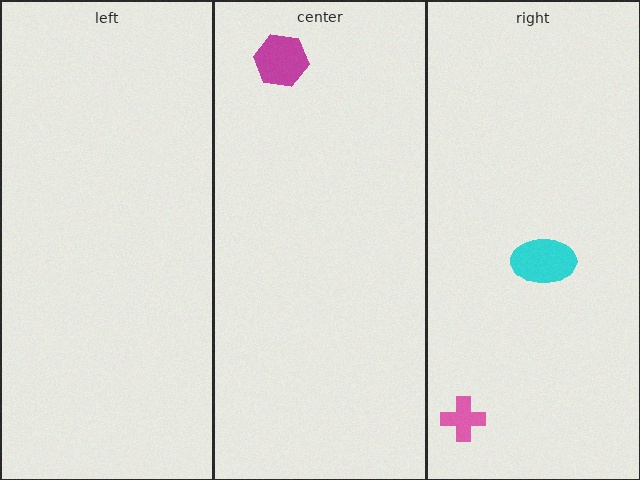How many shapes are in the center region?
1.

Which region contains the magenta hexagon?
The center region.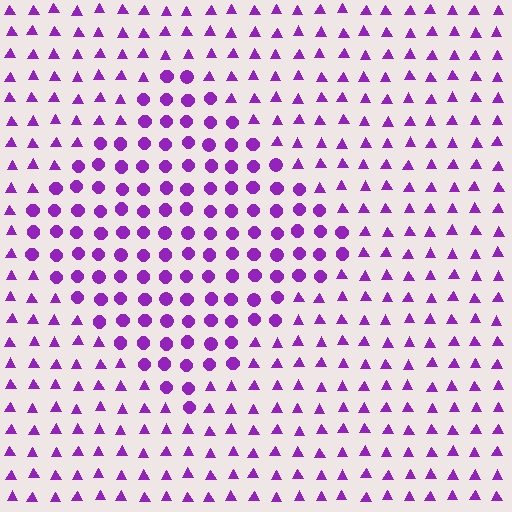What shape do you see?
I see a diamond.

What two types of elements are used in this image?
The image uses circles inside the diamond region and triangles outside it.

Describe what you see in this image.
The image is filled with small purple elements arranged in a uniform grid. A diamond-shaped region contains circles, while the surrounding area contains triangles. The boundary is defined purely by the change in element shape.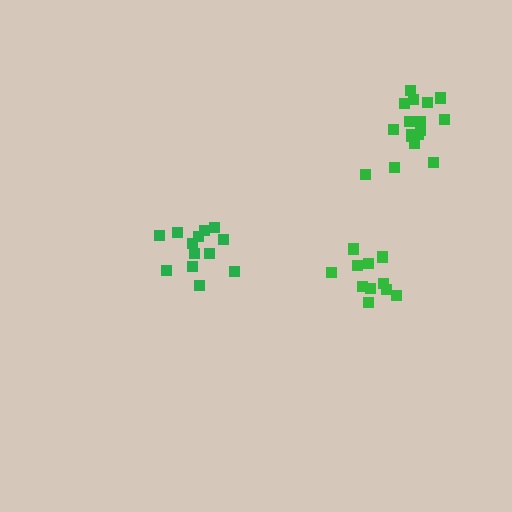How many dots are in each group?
Group 1: 13 dots, Group 2: 11 dots, Group 3: 17 dots (41 total).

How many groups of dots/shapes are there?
There are 3 groups.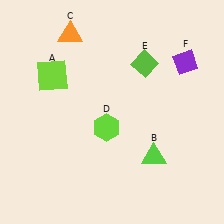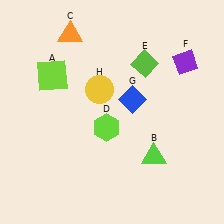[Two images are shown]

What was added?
A blue diamond (G), a yellow circle (H) were added in Image 2.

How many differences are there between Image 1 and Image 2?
There are 2 differences between the two images.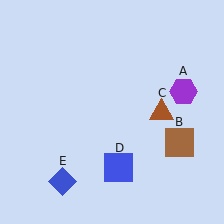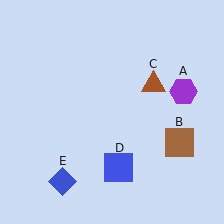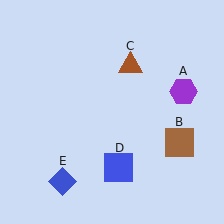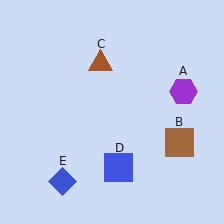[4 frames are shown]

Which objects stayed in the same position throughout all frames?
Purple hexagon (object A) and brown square (object B) and blue square (object D) and blue diamond (object E) remained stationary.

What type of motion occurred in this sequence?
The brown triangle (object C) rotated counterclockwise around the center of the scene.